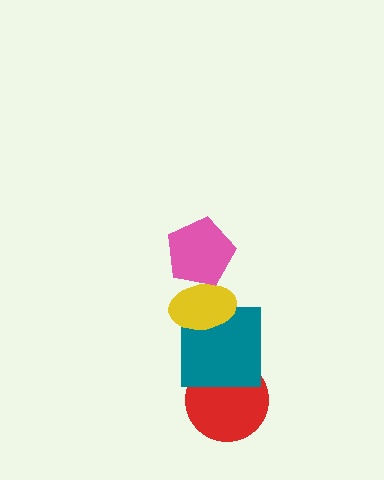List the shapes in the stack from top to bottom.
From top to bottom: the pink pentagon, the yellow ellipse, the teal square, the red circle.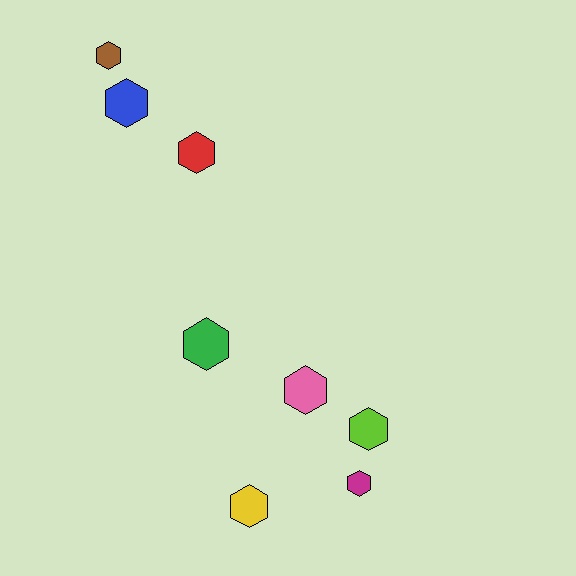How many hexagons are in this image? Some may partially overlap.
There are 8 hexagons.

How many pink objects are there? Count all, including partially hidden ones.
There is 1 pink object.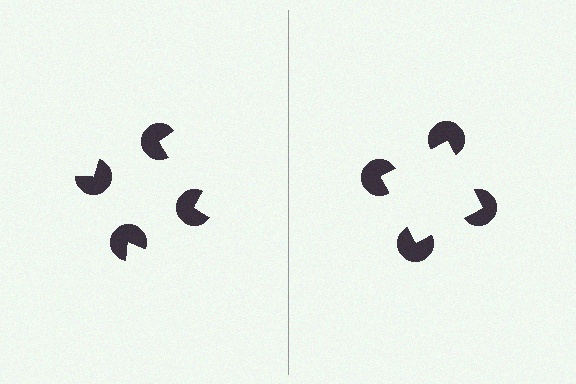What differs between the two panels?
The pac-man discs are positioned identically on both sides; only the wedge orientations differ. On the right they align to a square; on the left they are misaligned.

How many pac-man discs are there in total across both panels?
8 — 4 on each side.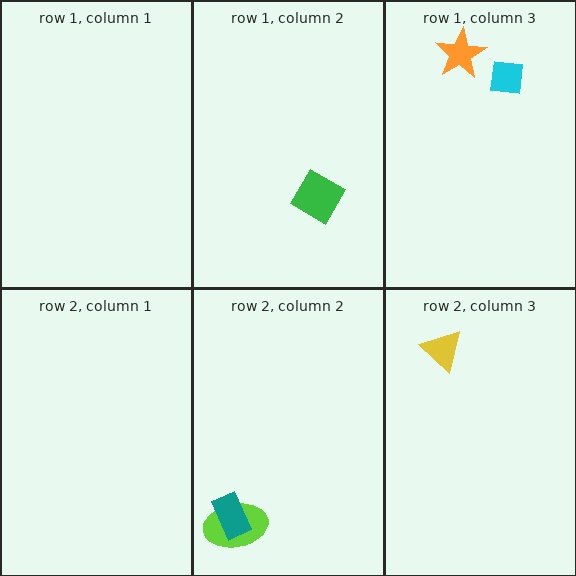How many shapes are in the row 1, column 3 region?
2.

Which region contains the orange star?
The row 1, column 3 region.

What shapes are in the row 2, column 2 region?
The lime ellipse, the teal rectangle.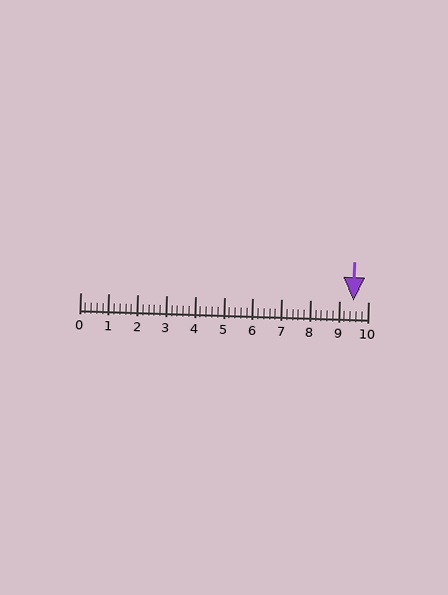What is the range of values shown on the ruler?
The ruler shows values from 0 to 10.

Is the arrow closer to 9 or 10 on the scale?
The arrow is closer to 10.